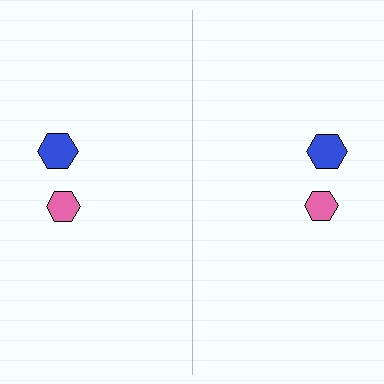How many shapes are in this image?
There are 4 shapes in this image.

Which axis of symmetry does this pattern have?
The pattern has a vertical axis of symmetry running through the center of the image.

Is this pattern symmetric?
Yes, this pattern has bilateral (reflection) symmetry.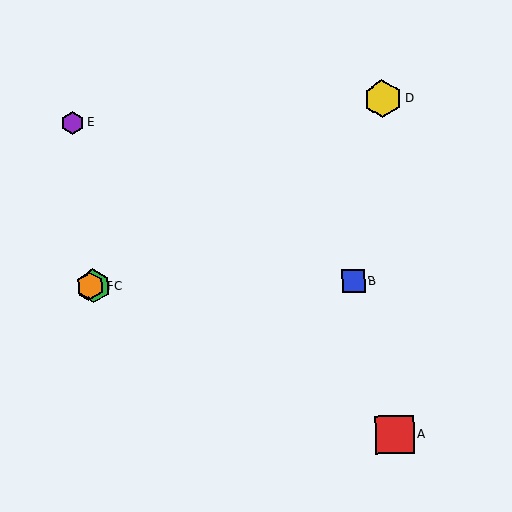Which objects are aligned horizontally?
Objects B, C, F are aligned horizontally.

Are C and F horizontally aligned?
Yes, both are at y≈286.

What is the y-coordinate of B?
Object B is at y≈281.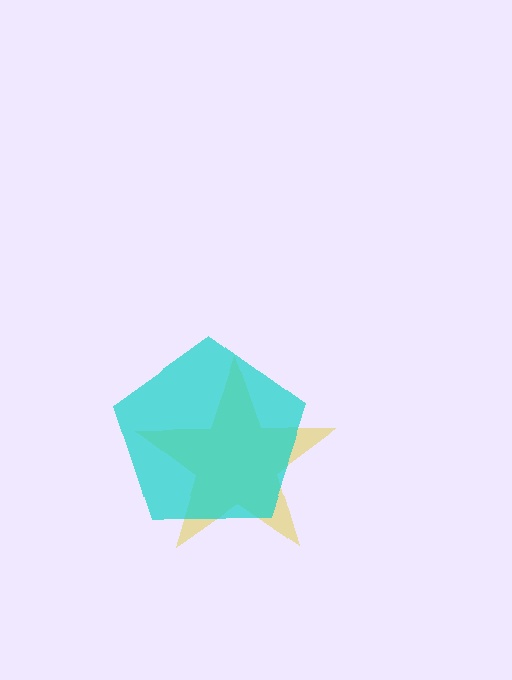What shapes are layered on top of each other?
The layered shapes are: a yellow star, a cyan pentagon.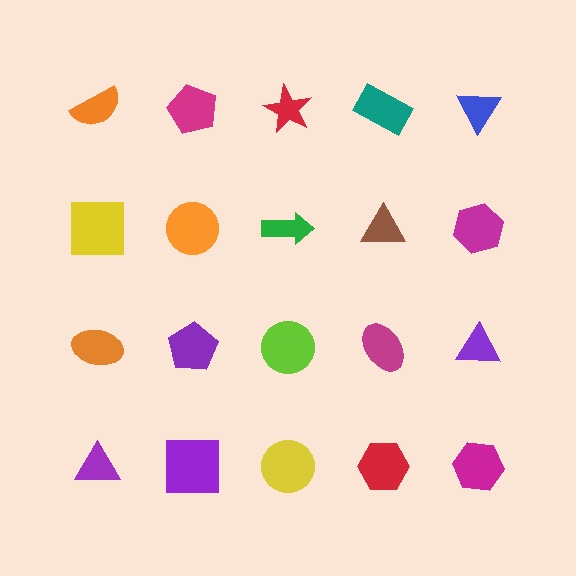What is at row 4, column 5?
A magenta hexagon.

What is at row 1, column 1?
An orange semicircle.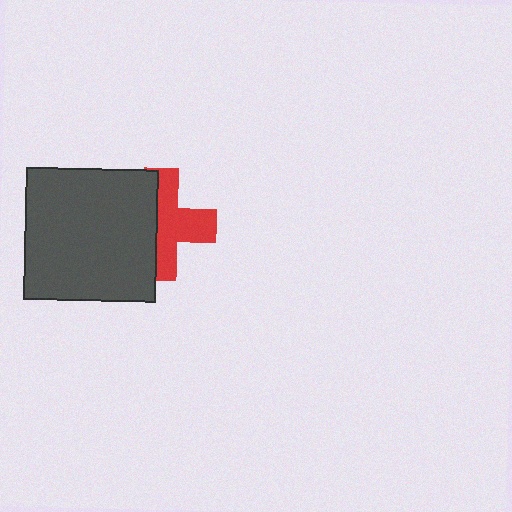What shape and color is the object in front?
The object in front is a dark gray square.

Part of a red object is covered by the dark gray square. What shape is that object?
It is a cross.